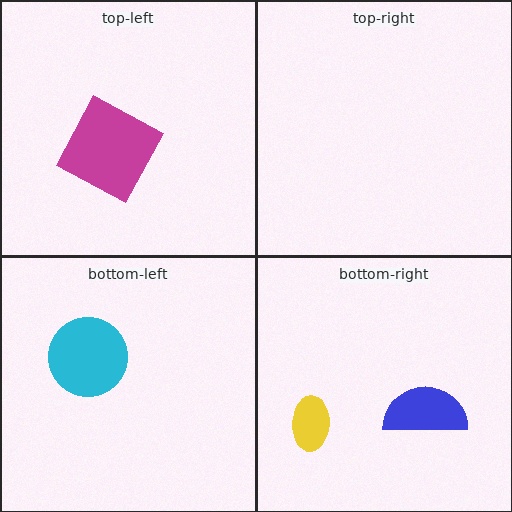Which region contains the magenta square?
The top-left region.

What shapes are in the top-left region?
The magenta square.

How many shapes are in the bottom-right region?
2.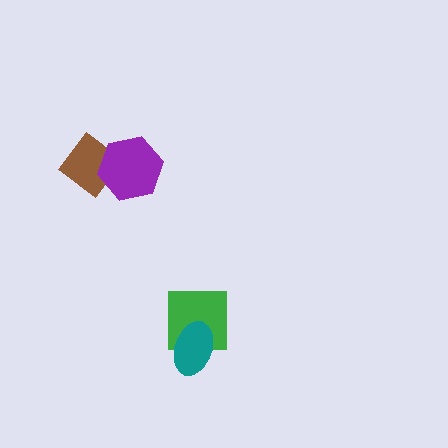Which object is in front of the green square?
The teal ellipse is in front of the green square.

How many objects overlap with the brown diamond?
1 object overlaps with the brown diamond.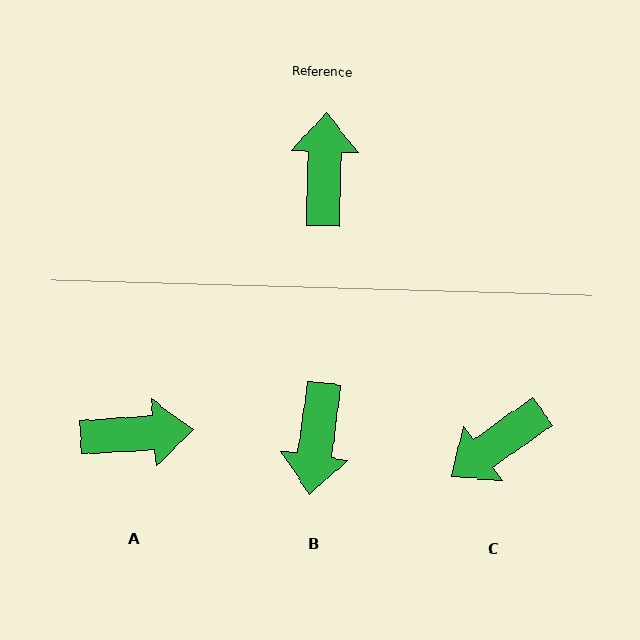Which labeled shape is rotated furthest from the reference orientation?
B, about 174 degrees away.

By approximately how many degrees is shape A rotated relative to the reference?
Approximately 85 degrees clockwise.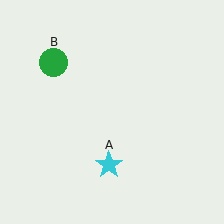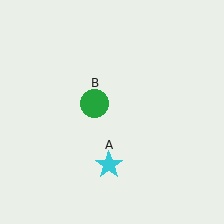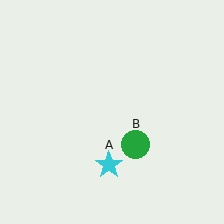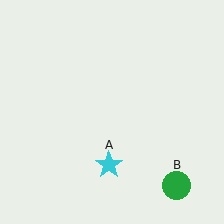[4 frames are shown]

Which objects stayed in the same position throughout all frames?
Cyan star (object A) remained stationary.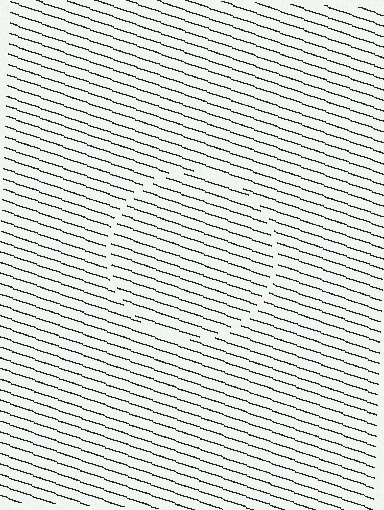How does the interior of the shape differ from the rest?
The interior of the shape contains the same grating, shifted by half a period — the contour is defined by the phase discontinuity where line-ends from the inner and outer gratings abut.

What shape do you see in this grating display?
An illusory circle. The interior of the shape contains the same grating, shifted by half a period — the contour is defined by the phase discontinuity where line-ends from the inner and outer gratings abut.